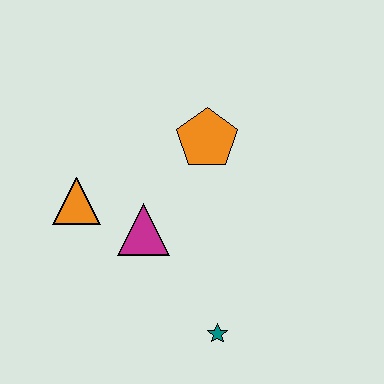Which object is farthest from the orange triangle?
The teal star is farthest from the orange triangle.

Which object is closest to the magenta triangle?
The orange triangle is closest to the magenta triangle.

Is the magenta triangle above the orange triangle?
No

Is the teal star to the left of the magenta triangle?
No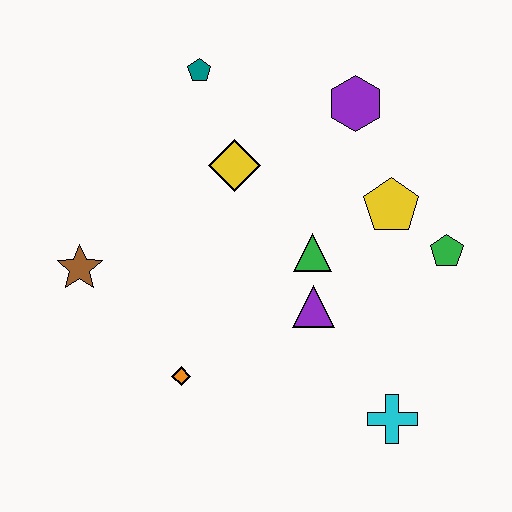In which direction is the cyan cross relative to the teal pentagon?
The cyan cross is below the teal pentagon.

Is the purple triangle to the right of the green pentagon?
No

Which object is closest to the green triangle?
The purple triangle is closest to the green triangle.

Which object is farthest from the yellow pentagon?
The brown star is farthest from the yellow pentagon.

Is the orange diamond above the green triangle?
No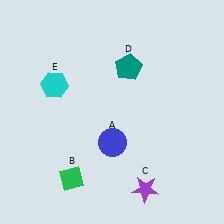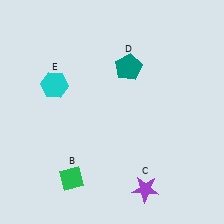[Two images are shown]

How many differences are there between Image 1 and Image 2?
There is 1 difference between the two images.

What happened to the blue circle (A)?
The blue circle (A) was removed in Image 2. It was in the bottom-right area of Image 1.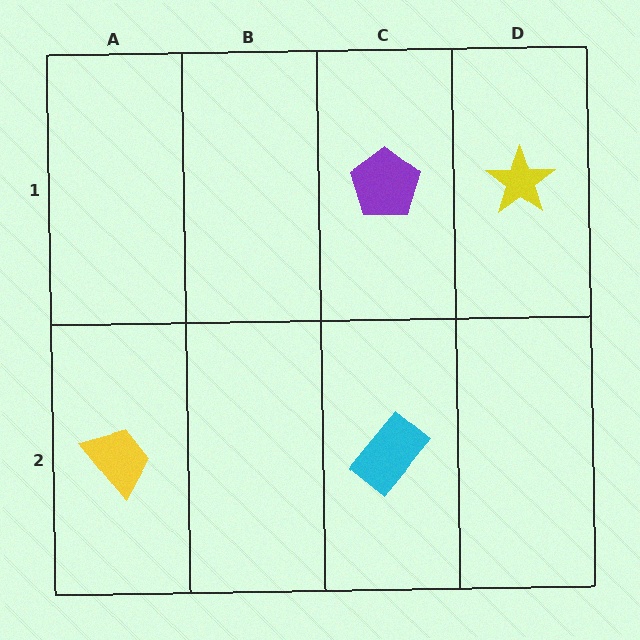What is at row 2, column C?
A cyan rectangle.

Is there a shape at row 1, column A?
No, that cell is empty.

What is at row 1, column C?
A purple pentagon.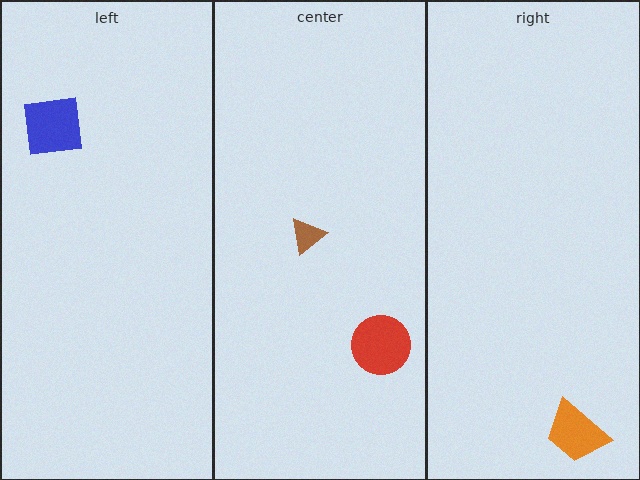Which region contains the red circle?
The center region.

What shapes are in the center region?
The red circle, the brown triangle.